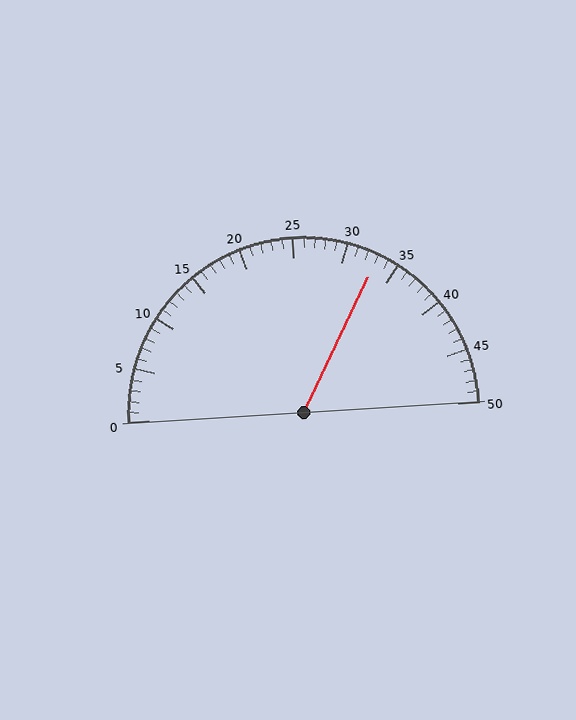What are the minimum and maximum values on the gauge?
The gauge ranges from 0 to 50.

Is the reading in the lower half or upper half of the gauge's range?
The reading is in the upper half of the range (0 to 50).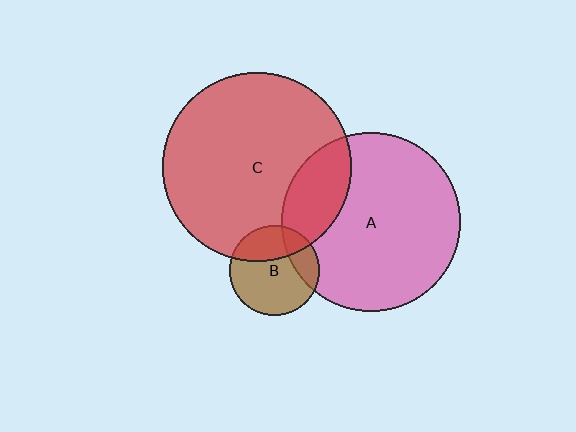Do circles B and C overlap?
Yes.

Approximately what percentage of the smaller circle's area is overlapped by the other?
Approximately 30%.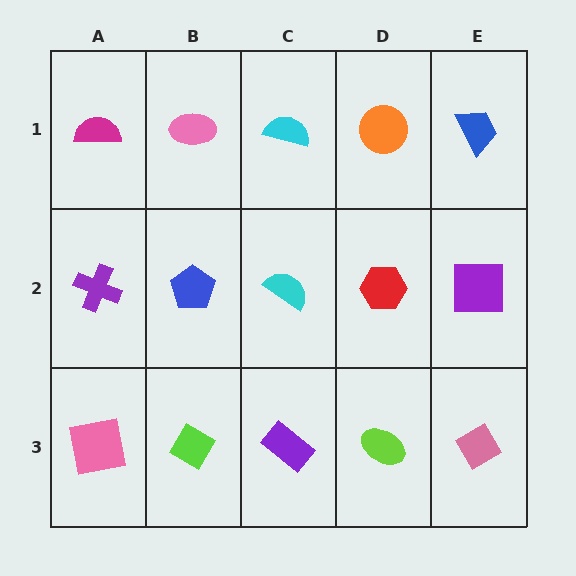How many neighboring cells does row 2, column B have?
4.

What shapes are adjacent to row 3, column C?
A cyan semicircle (row 2, column C), a lime diamond (row 3, column B), a lime ellipse (row 3, column D).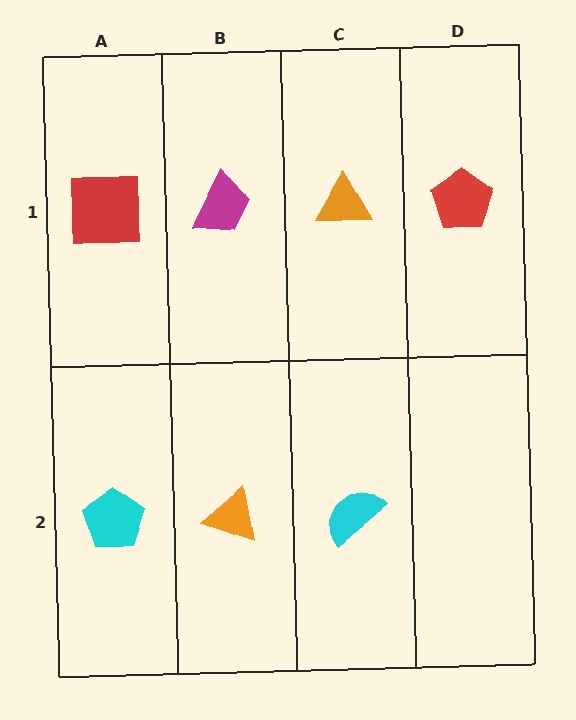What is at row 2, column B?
An orange triangle.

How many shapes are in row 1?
4 shapes.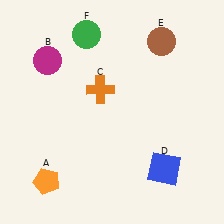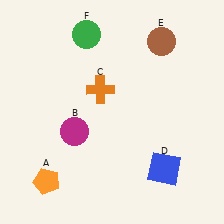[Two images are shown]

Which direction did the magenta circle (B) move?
The magenta circle (B) moved down.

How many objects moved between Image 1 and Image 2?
1 object moved between the two images.